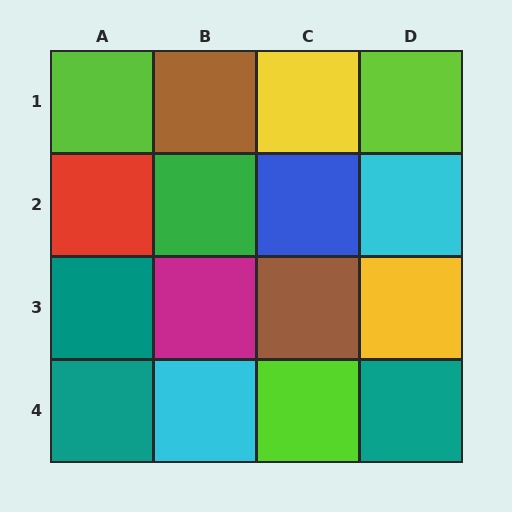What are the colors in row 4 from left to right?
Teal, cyan, lime, teal.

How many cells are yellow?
2 cells are yellow.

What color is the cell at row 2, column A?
Red.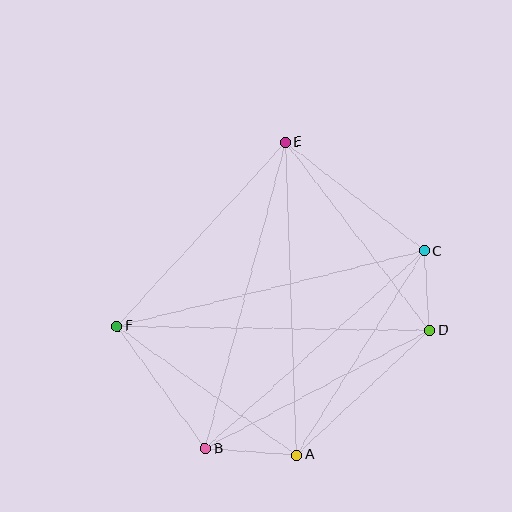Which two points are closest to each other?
Points C and D are closest to each other.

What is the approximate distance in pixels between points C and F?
The distance between C and F is approximately 316 pixels.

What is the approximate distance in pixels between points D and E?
The distance between D and E is approximately 237 pixels.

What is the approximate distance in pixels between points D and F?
The distance between D and F is approximately 313 pixels.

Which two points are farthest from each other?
Points B and E are farthest from each other.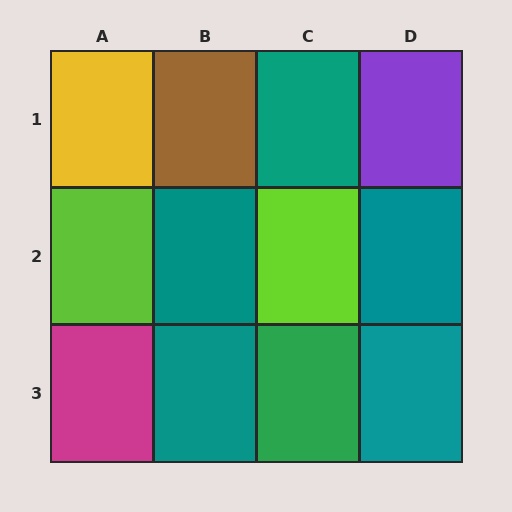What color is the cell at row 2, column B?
Teal.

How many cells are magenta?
1 cell is magenta.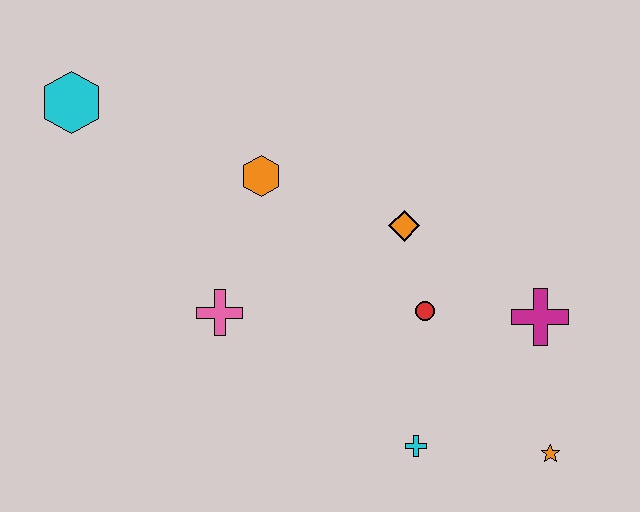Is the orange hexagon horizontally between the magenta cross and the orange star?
No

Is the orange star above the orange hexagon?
No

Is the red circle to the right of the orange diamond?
Yes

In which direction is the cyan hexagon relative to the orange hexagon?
The cyan hexagon is to the left of the orange hexagon.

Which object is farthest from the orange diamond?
The cyan hexagon is farthest from the orange diamond.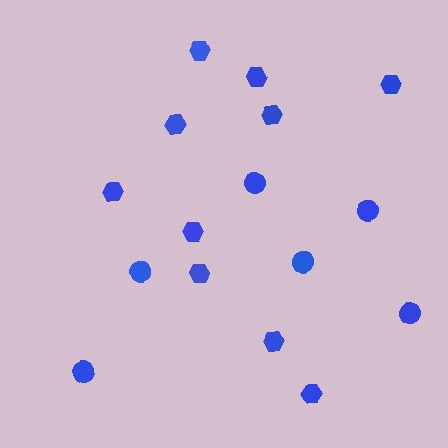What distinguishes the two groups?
There are 2 groups: one group of hexagons (10) and one group of circles (6).